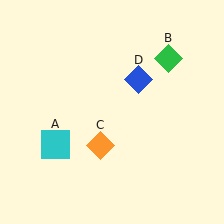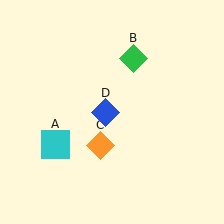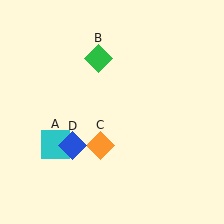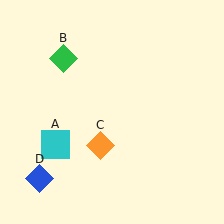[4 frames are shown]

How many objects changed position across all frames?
2 objects changed position: green diamond (object B), blue diamond (object D).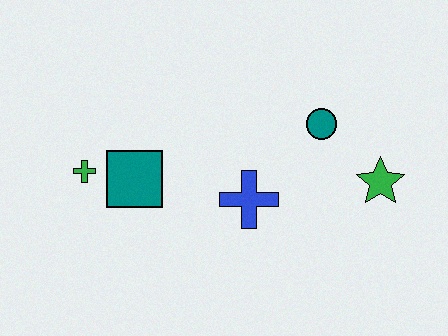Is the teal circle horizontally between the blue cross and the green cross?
No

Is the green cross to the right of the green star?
No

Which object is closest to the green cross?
The teal square is closest to the green cross.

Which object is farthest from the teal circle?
The green cross is farthest from the teal circle.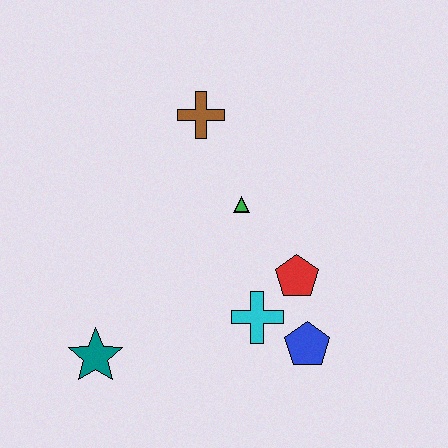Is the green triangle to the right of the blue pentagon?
No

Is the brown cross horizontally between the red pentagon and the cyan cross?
No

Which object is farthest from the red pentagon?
The teal star is farthest from the red pentagon.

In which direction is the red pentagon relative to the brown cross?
The red pentagon is below the brown cross.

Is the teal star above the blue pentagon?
No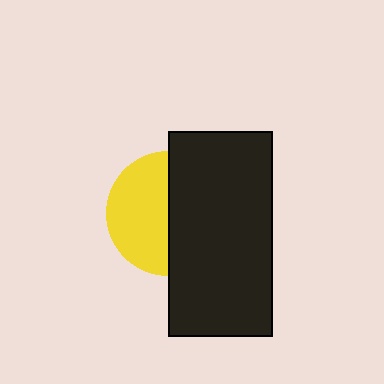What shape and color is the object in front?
The object in front is a black rectangle.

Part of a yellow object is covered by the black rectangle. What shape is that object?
It is a circle.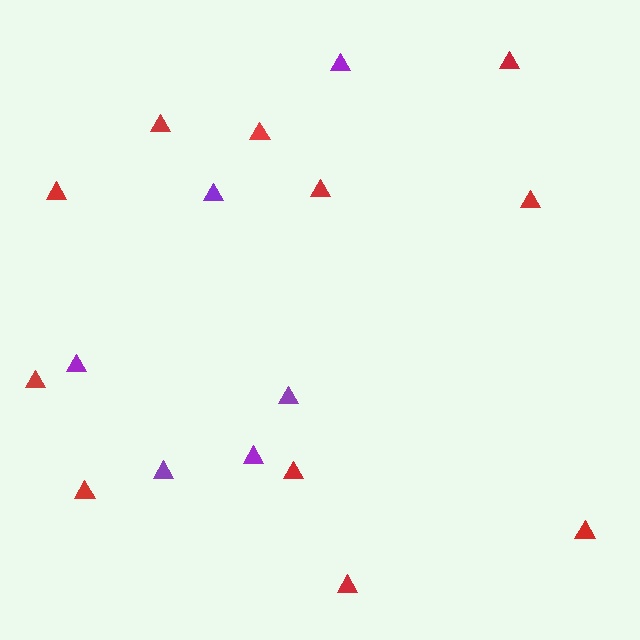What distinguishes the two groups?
There are 2 groups: one group of purple triangles (6) and one group of red triangles (11).